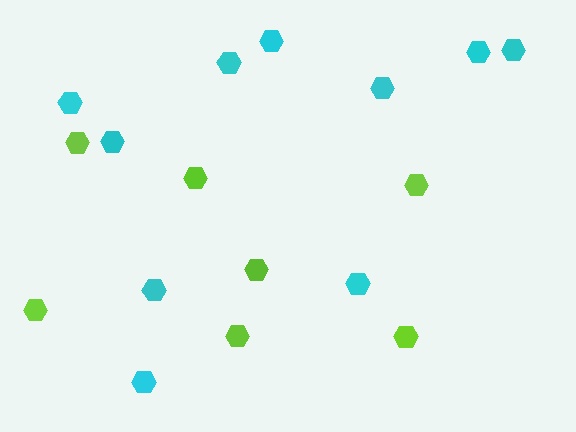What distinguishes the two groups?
There are 2 groups: one group of lime hexagons (7) and one group of cyan hexagons (10).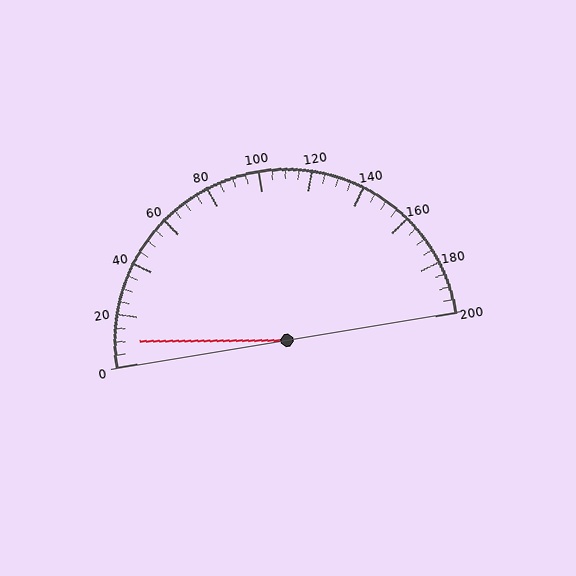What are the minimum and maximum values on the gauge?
The gauge ranges from 0 to 200.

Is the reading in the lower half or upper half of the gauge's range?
The reading is in the lower half of the range (0 to 200).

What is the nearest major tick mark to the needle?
The nearest major tick mark is 0.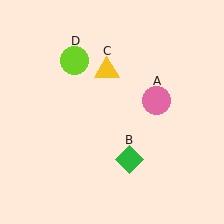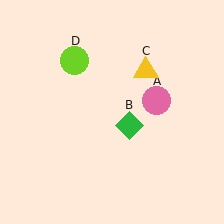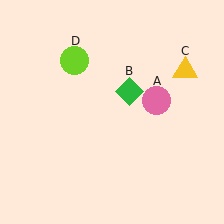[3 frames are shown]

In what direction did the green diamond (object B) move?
The green diamond (object B) moved up.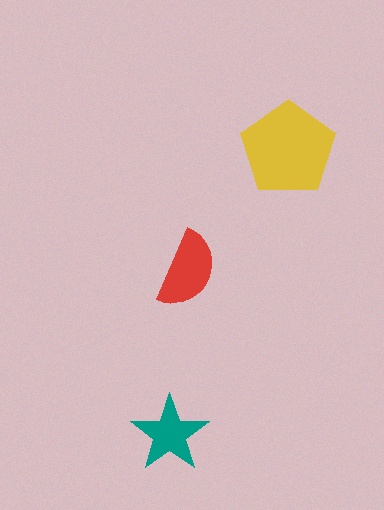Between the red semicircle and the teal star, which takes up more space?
The red semicircle.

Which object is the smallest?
The teal star.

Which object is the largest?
The yellow pentagon.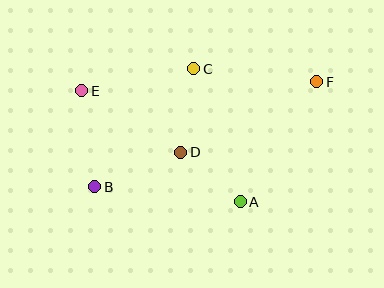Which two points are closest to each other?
Points A and D are closest to each other.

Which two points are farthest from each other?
Points B and F are farthest from each other.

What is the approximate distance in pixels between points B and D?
The distance between B and D is approximately 93 pixels.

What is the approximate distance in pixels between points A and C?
The distance between A and C is approximately 141 pixels.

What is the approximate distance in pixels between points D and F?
The distance between D and F is approximately 153 pixels.